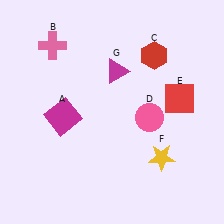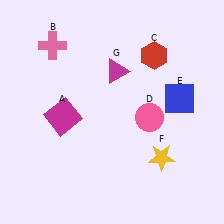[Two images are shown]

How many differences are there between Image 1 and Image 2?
There is 1 difference between the two images.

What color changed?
The square (E) changed from red in Image 1 to blue in Image 2.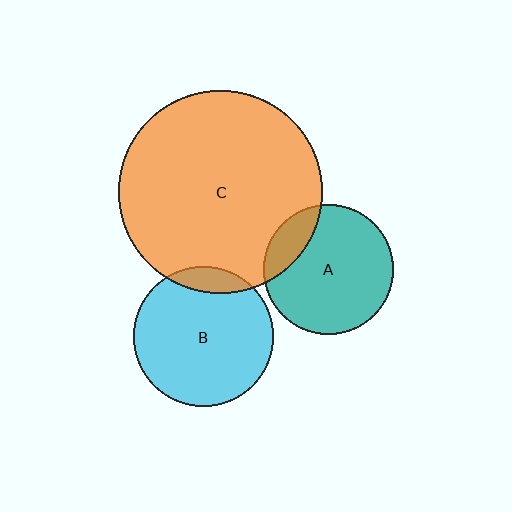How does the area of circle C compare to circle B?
Approximately 2.1 times.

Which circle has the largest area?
Circle C (orange).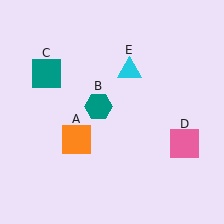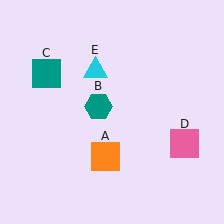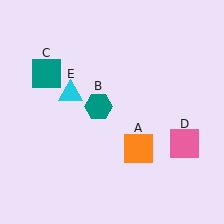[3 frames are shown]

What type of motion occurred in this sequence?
The orange square (object A), cyan triangle (object E) rotated counterclockwise around the center of the scene.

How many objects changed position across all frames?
2 objects changed position: orange square (object A), cyan triangle (object E).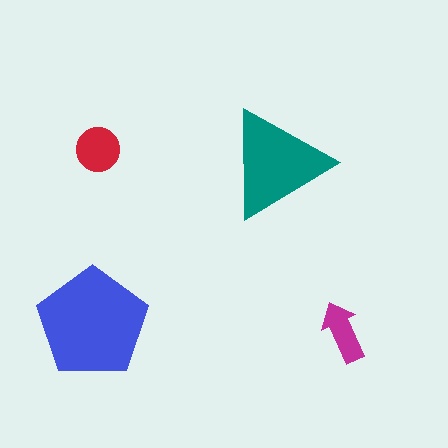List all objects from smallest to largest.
The magenta arrow, the red circle, the teal triangle, the blue pentagon.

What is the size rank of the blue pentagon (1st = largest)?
1st.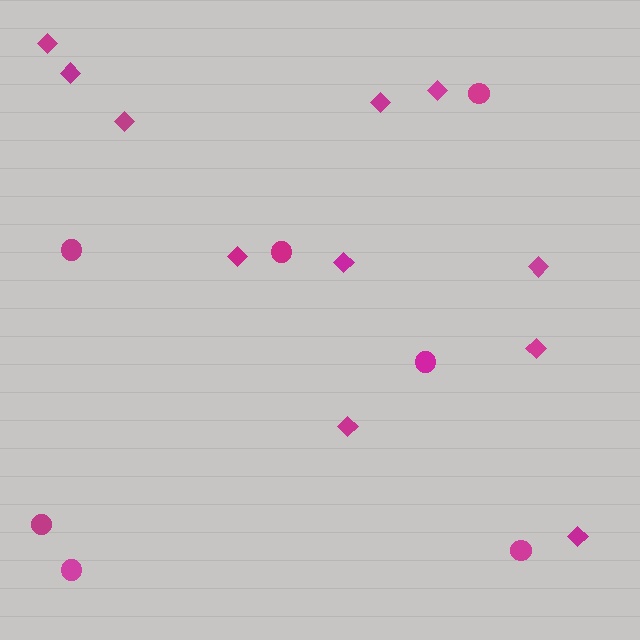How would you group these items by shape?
There are 2 groups: one group of diamonds (11) and one group of circles (7).